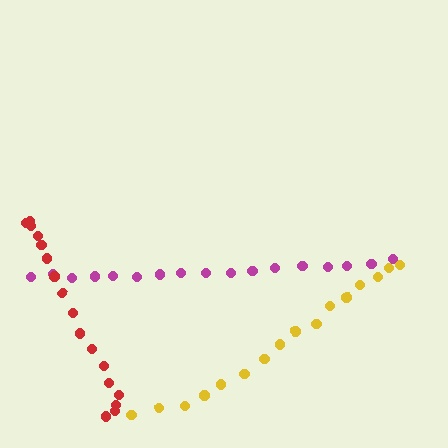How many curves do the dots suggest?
There are 3 distinct paths.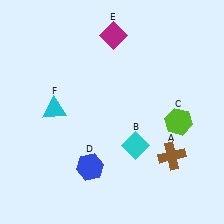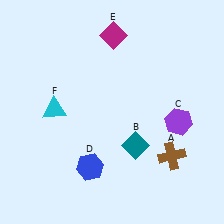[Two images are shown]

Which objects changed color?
B changed from cyan to teal. C changed from lime to purple.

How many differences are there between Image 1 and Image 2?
There are 2 differences between the two images.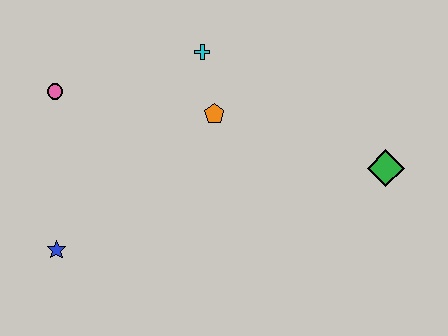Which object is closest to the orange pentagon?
The cyan cross is closest to the orange pentagon.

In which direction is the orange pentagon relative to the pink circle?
The orange pentagon is to the right of the pink circle.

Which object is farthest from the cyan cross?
The blue star is farthest from the cyan cross.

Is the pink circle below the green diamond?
No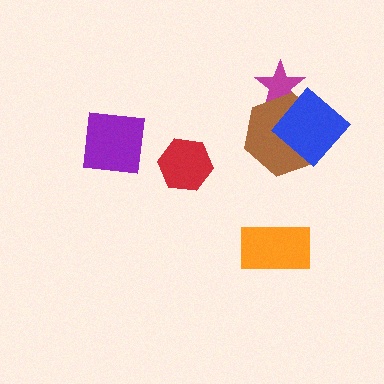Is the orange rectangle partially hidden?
No, no other shape covers it.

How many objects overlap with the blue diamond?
1 object overlaps with the blue diamond.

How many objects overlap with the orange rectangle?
0 objects overlap with the orange rectangle.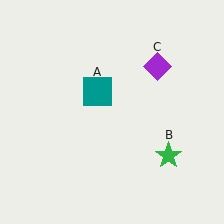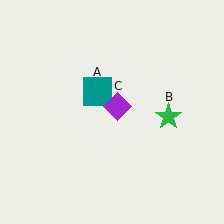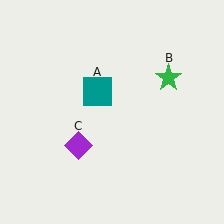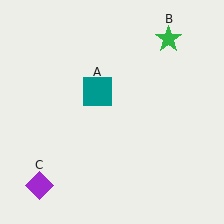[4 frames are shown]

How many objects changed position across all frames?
2 objects changed position: green star (object B), purple diamond (object C).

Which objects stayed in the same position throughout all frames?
Teal square (object A) remained stationary.